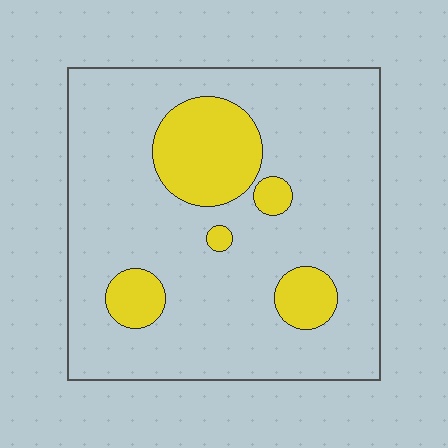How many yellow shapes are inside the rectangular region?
5.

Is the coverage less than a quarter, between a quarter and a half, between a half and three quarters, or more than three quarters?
Less than a quarter.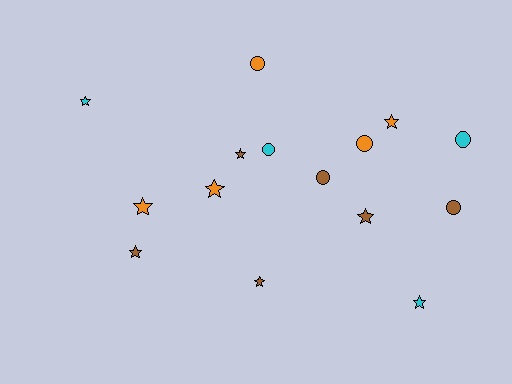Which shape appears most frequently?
Star, with 9 objects.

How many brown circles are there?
There are 2 brown circles.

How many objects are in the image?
There are 15 objects.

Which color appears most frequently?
Brown, with 6 objects.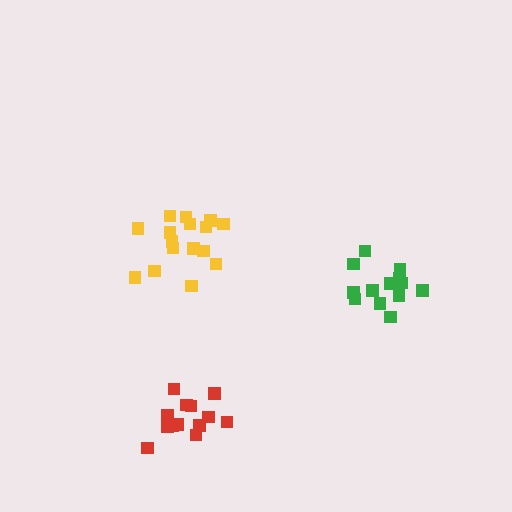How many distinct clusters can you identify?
There are 3 distinct clusters.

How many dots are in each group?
Group 1: 14 dots, Group 2: 13 dots, Group 3: 16 dots (43 total).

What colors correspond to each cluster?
The clusters are colored: green, red, yellow.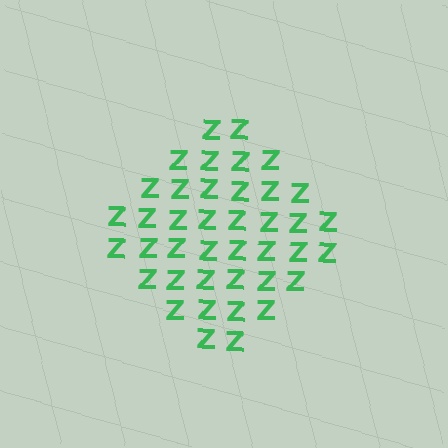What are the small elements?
The small elements are letter Z's.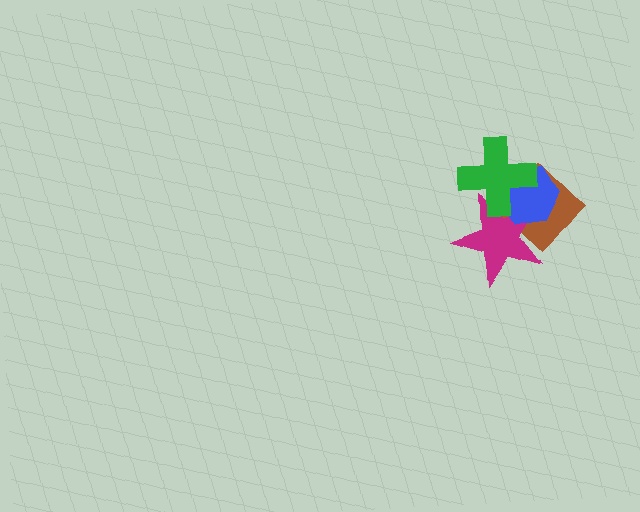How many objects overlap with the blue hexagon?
3 objects overlap with the blue hexagon.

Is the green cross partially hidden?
No, no other shape covers it.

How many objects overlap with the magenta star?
3 objects overlap with the magenta star.